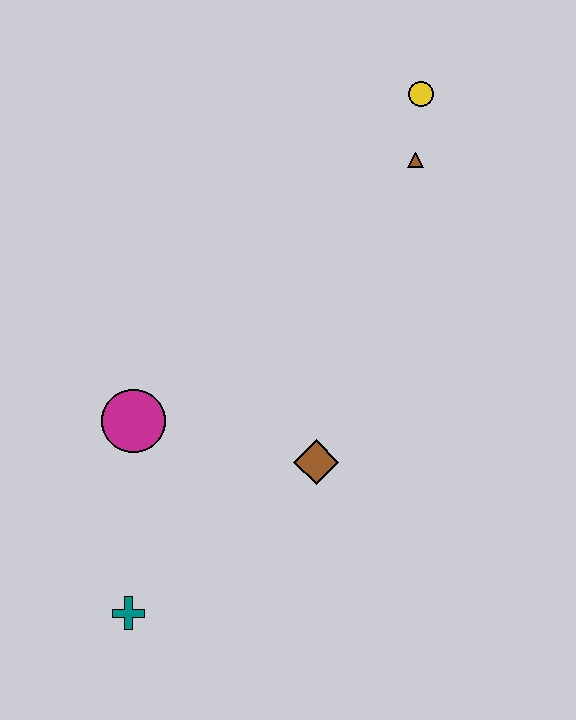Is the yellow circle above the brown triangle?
Yes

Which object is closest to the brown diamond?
The magenta circle is closest to the brown diamond.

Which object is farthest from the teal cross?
The yellow circle is farthest from the teal cross.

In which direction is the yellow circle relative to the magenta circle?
The yellow circle is above the magenta circle.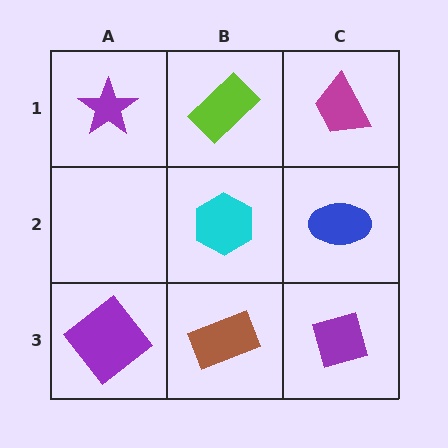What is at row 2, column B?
A cyan hexagon.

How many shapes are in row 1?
3 shapes.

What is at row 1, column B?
A lime rectangle.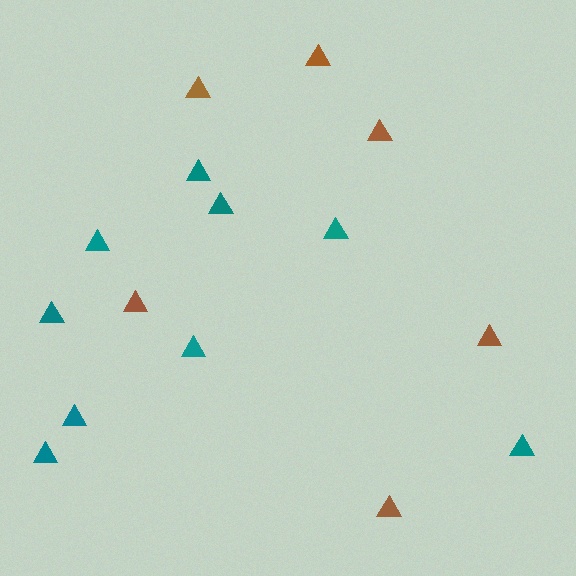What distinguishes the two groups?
There are 2 groups: one group of brown triangles (6) and one group of teal triangles (9).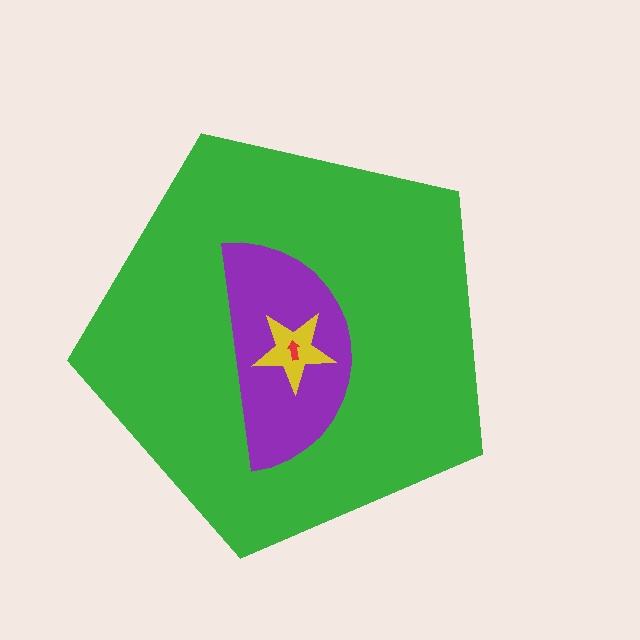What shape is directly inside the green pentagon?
The purple semicircle.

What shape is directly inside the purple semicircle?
The yellow star.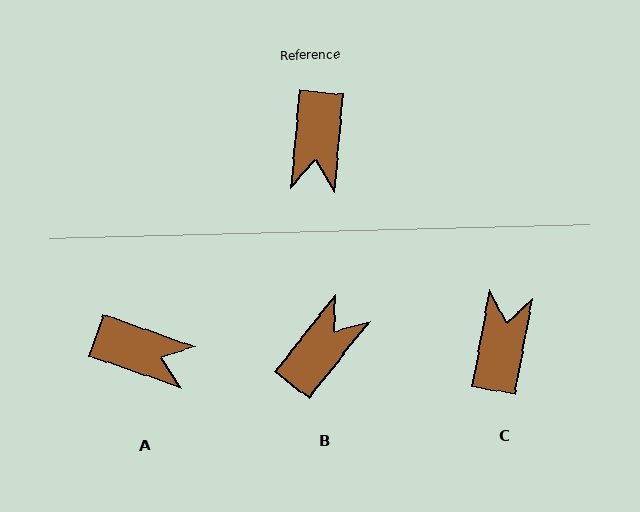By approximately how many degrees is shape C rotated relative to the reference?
Approximately 174 degrees counter-clockwise.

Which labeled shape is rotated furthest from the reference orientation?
C, about 174 degrees away.